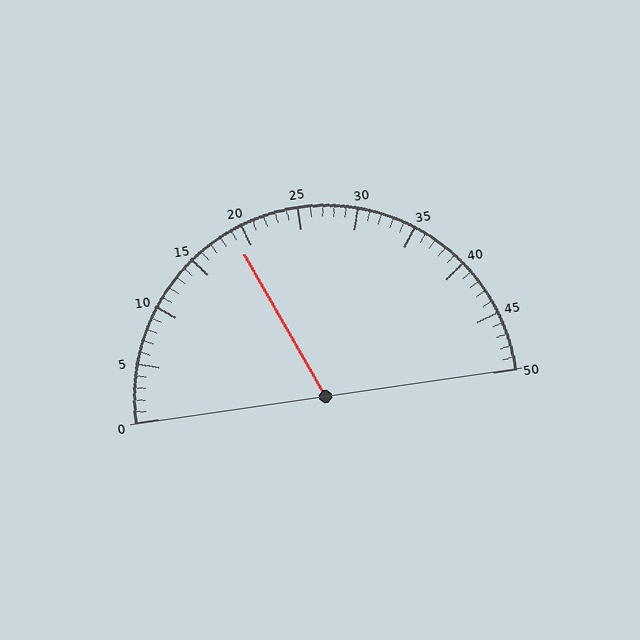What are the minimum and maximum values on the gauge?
The gauge ranges from 0 to 50.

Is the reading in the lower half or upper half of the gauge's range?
The reading is in the lower half of the range (0 to 50).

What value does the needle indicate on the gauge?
The needle indicates approximately 19.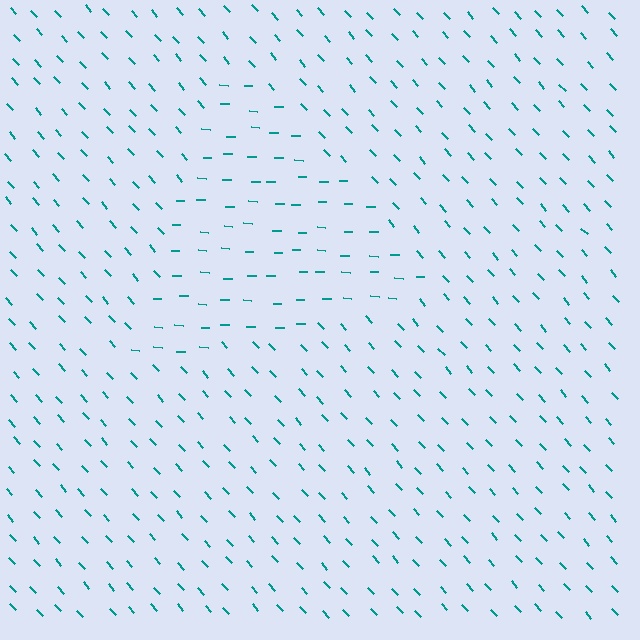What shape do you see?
I see a triangle.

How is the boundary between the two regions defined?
The boundary is defined purely by a change in line orientation (approximately 45 degrees difference). All lines are the same color and thickness.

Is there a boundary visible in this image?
Yes, there is a texture boundary formed by a change in line orientation.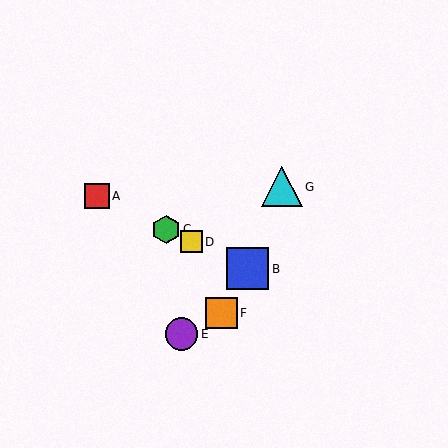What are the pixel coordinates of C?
Object C is at (166, 229).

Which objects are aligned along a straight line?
Objects A, B, C, D are aligned along a straight line.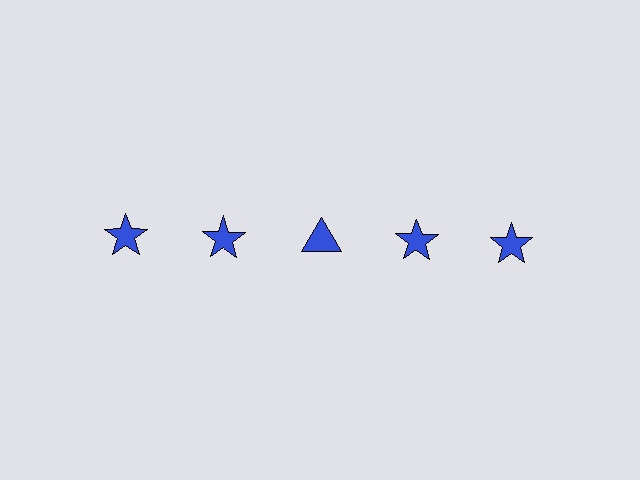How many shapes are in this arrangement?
There are 5 shapes arranged in a grid pattern.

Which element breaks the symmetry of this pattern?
The blue triangle in the top row, center column breaks the symmetry. All other shapes are blue stars.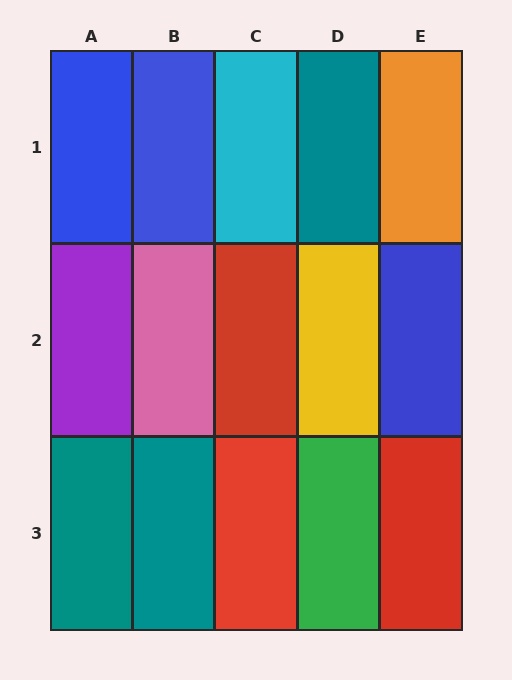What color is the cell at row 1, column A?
Blue.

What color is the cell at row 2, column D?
Yellow.